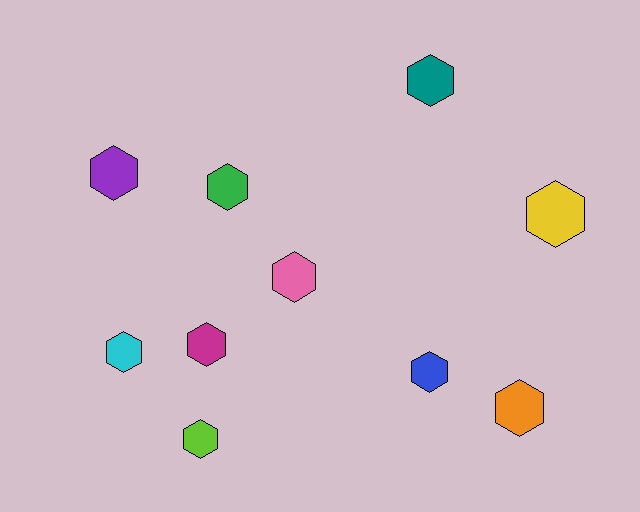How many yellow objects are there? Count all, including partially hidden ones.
There is 1 yellow object.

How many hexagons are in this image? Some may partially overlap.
There are 10 hexagons.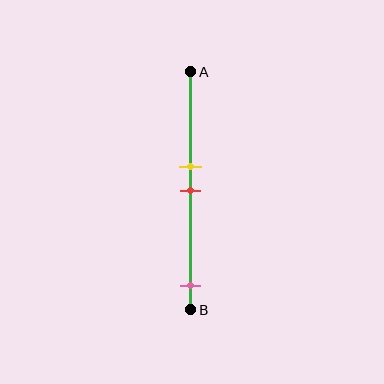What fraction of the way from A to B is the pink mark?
The pink mark is approximately 90% (0.9) of the way from A to B.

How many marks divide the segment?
There are 3 marks dividing the segment.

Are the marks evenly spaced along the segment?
No, the marks are not evenly spaced.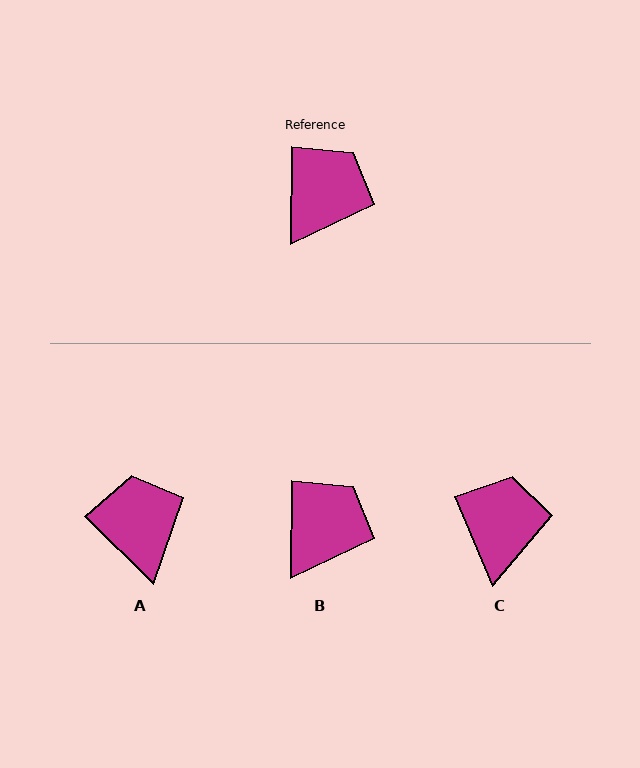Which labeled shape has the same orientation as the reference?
B.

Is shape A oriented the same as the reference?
No, it is off by about 46 degrees.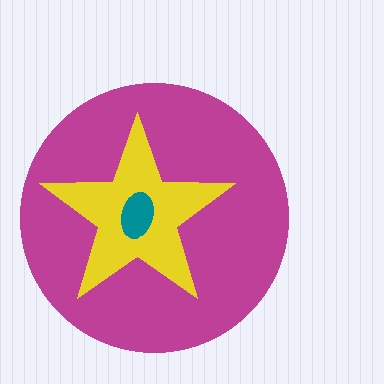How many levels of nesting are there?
3.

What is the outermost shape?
The magenta circle.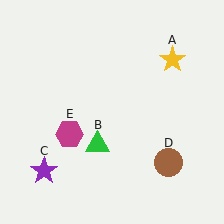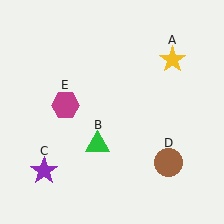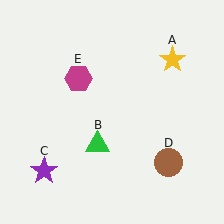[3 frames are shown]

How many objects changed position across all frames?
1 object changed position: magenta hexagon (object E).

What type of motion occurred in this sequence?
The magenta hexagon (object E) rotated clockwise around the center of the scene.